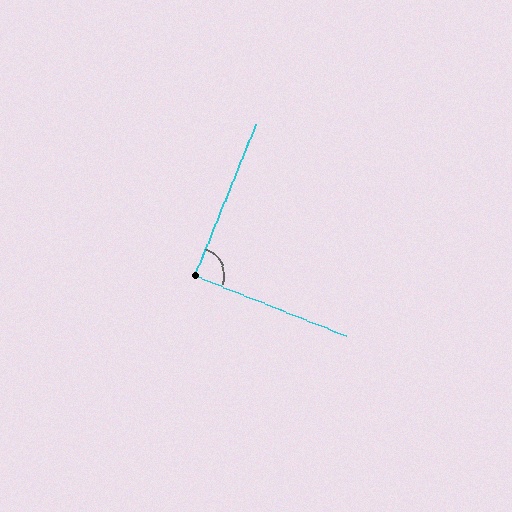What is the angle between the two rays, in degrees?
Approximately 90 degrees.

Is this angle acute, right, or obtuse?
It is approximately a right angle.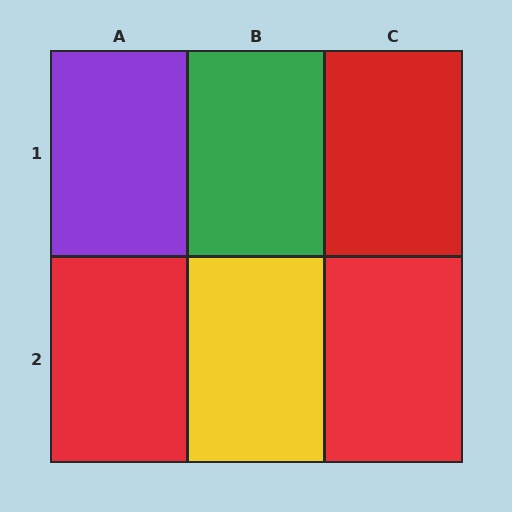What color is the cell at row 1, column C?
Red.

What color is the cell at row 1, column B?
Green.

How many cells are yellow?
1 cell is yellow.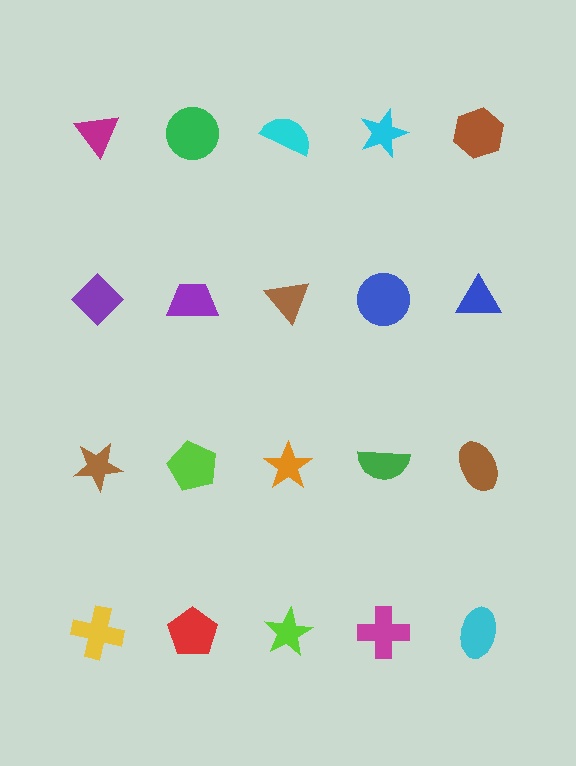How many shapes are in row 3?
5 shapes.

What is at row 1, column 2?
A green circle.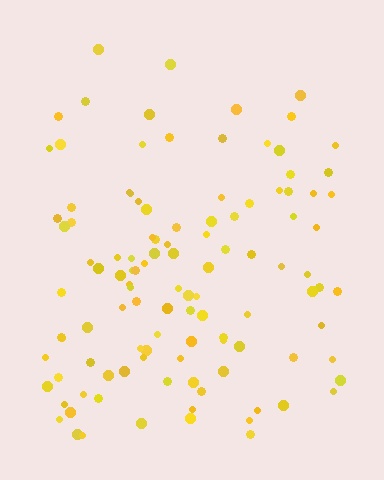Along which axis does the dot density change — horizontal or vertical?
Vertical.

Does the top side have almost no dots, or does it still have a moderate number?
Still a moderate number, just noticeably fewer than the bottom.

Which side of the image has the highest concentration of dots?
The bottom.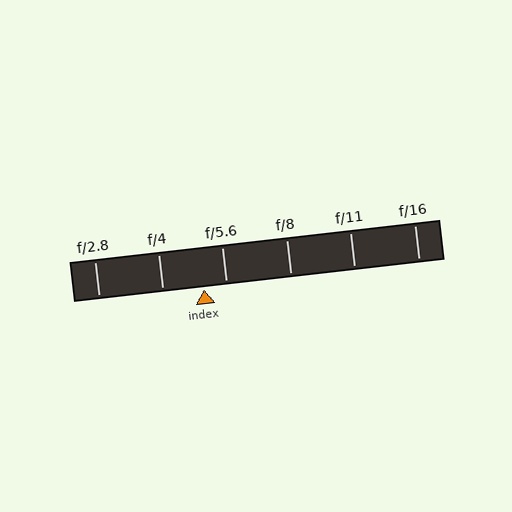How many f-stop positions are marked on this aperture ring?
There are 6 f-stop positions marked.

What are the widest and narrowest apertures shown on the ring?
The widest aperture shown is f/2.8 and the narrowest is f/16.